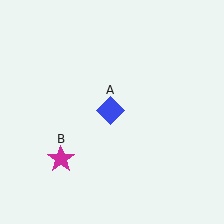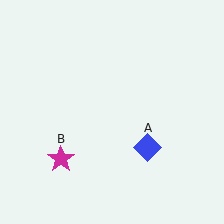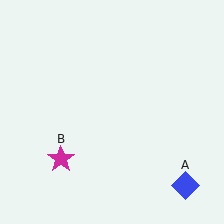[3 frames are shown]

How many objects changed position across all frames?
1 object changed position: blue diamond (object A).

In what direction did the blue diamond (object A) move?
The blue diamond (object A) moved down and to the right.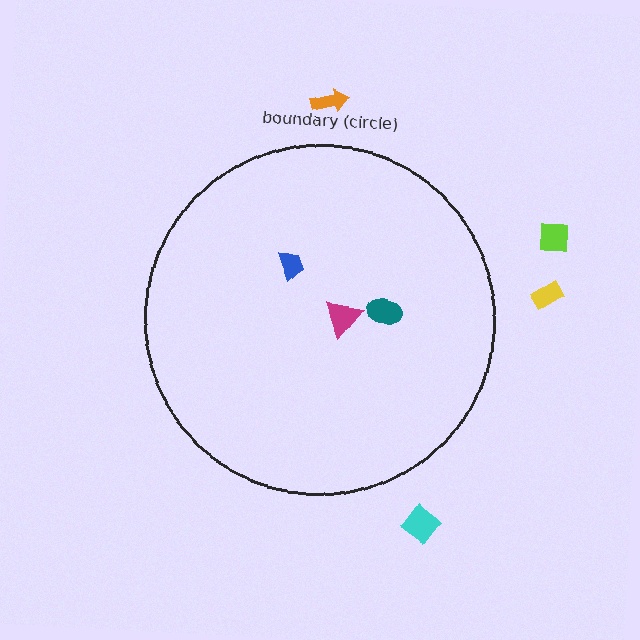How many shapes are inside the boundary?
3 inside, 4 outside.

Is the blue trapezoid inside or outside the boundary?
Inside.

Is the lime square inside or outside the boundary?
Outside.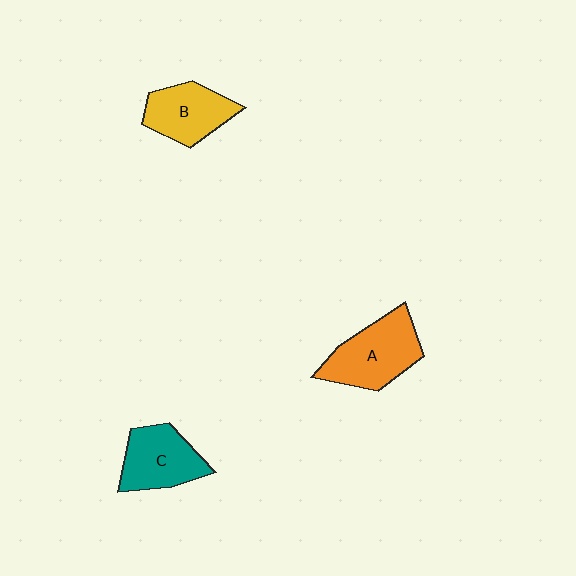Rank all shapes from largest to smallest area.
From largest to smallest: A (orange), C (teal), B (yellow).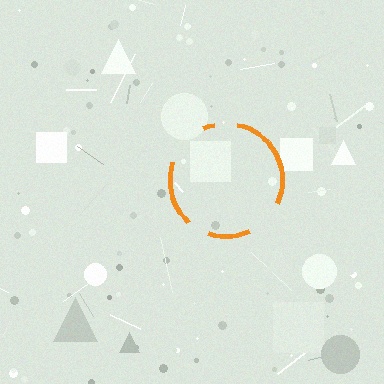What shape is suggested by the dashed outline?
The dashed outline suggests a circle.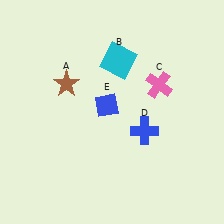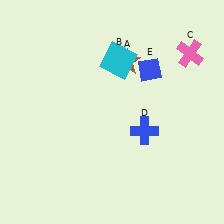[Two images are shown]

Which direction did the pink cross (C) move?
The pink cross (C) moved up.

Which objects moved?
The objects that moved are: the brown star (A), the pink cross (C), the blue diamond (E).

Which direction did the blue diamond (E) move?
The blue diamond (E) moved right.